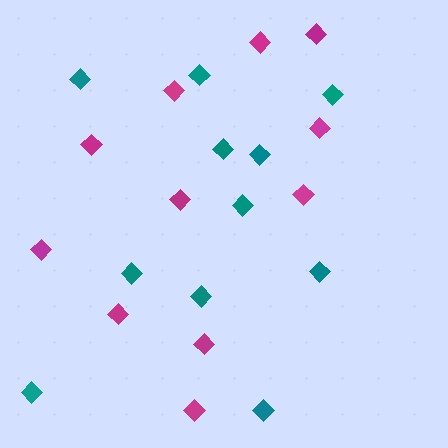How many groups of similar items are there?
There are 2 groups: one group of teal diamonds (11) and one group of magenta diamonds (11).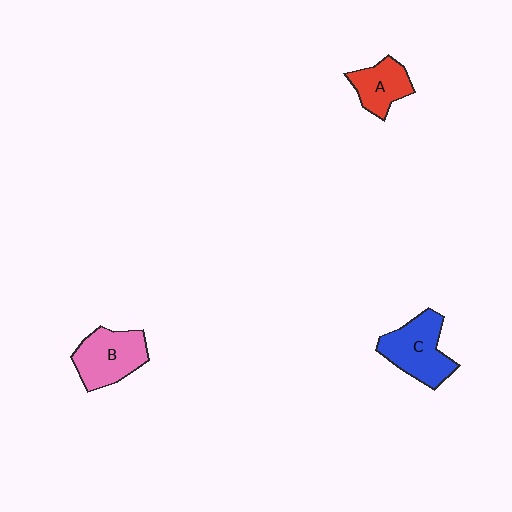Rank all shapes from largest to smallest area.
From largest to smallest: C (blue), B (pink), A (red).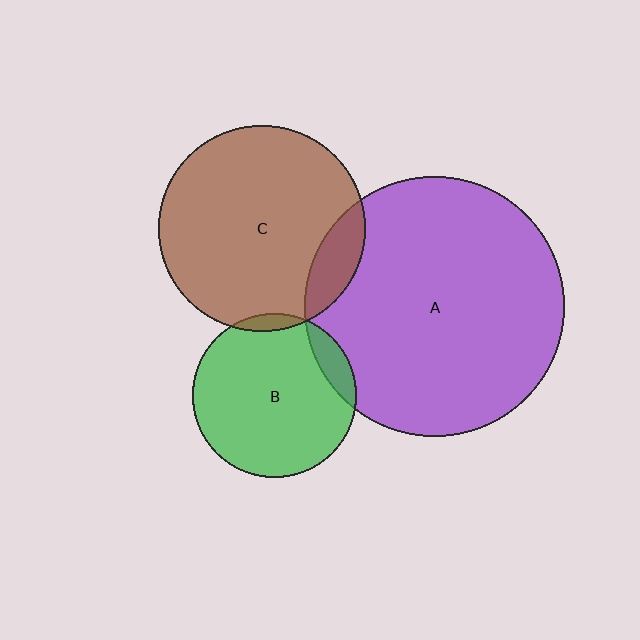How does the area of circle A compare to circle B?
Approximately 2.5 times.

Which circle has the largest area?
Circle A (purple).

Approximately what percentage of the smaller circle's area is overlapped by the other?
Approximately 10%.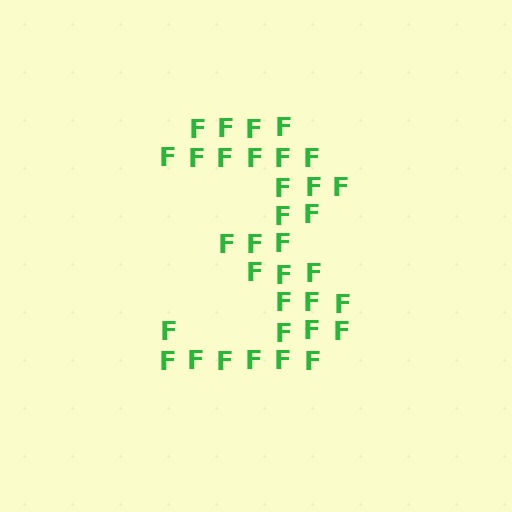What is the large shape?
The large shape is the digit 3.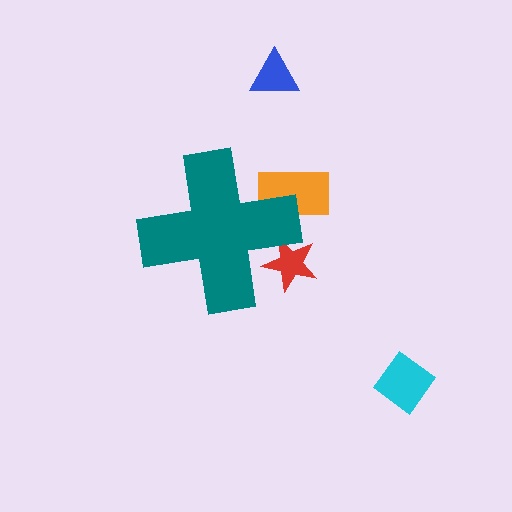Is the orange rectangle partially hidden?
Yes, the orange rectangle is partially hidden behind the teal cross.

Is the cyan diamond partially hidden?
No, the cyan diamond is fully visible.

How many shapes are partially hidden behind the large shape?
2 shapes are partially hidden.